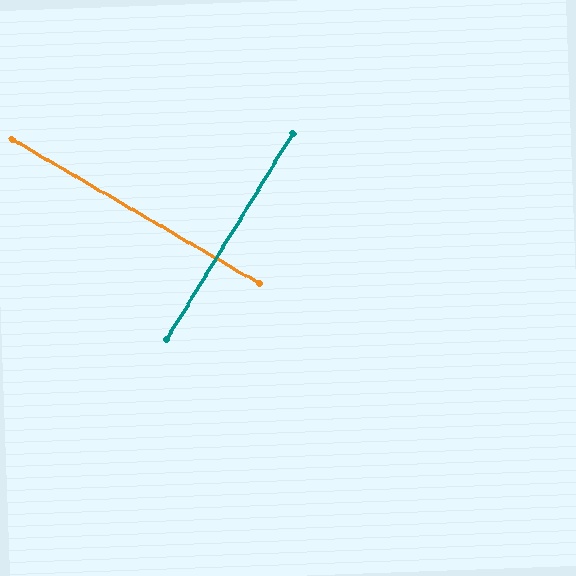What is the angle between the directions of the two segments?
Approximately 89 degrees.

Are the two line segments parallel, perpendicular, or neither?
Perpendicular — they meet at approximately 89°.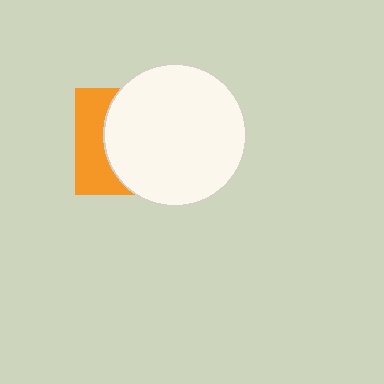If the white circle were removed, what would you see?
You would see the complete orange square.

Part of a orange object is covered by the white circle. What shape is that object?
It is a square.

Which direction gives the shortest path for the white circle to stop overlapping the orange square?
Moving right gives the shortest separation.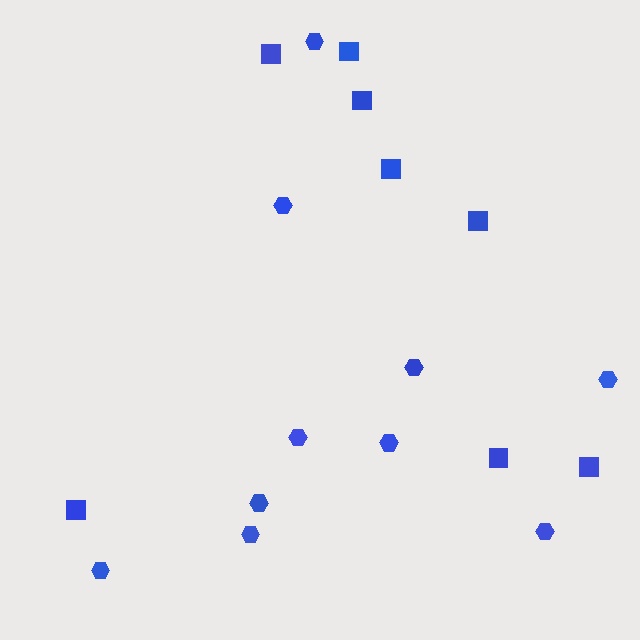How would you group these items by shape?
There are 2 groups: one group of squares (8) and one group of hexagons (10).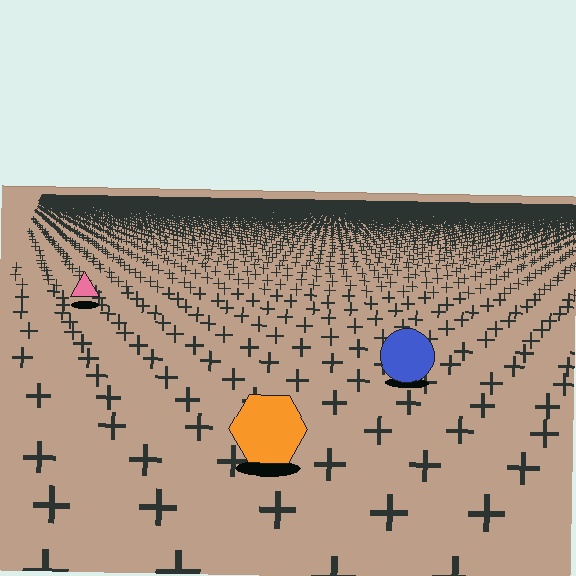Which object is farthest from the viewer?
The pink triangle is farthest from the viewer. It appears smaller and the ground texture around it is denser.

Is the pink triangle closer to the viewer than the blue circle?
No. The blue circle is closer — you can tell from the texture gradient: the ground texture is coarser near it.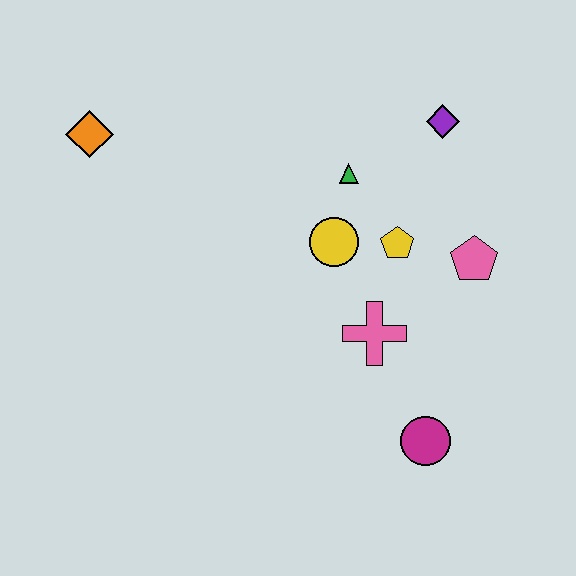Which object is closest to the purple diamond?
The green triangle is closest to the purple diamond.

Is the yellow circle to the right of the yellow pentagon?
No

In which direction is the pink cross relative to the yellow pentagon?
The pink cross is below the yellow pentagon.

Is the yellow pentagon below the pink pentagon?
No